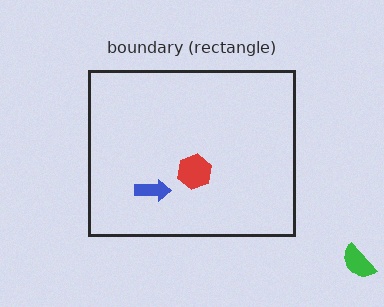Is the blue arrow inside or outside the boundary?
Inside.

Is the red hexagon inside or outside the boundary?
Inside.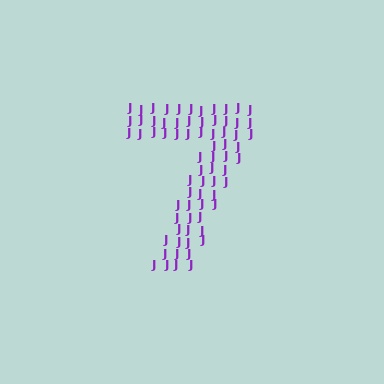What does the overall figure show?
The overall figure shows the digit 7.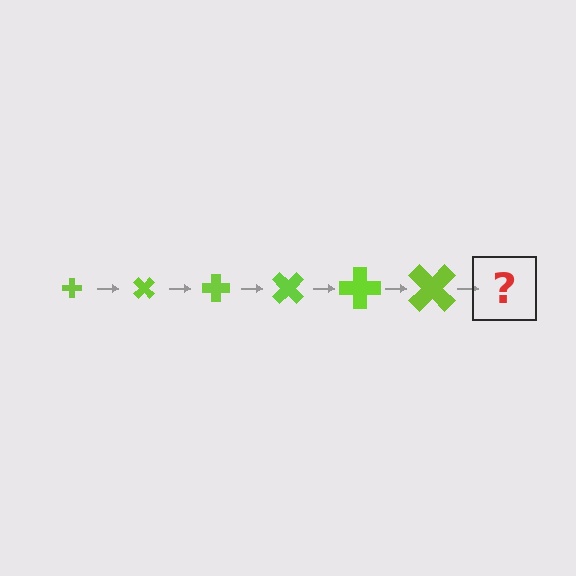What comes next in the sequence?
The next element should be a cross, larger than the previous one and rotated 270 degrees from the start.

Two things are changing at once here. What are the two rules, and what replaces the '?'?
The two rules are that the cross grows larger each step and it rotates 45 degrees each step. The '?' should be a cross, larger than the previous one and rotated 270 degrees from the start.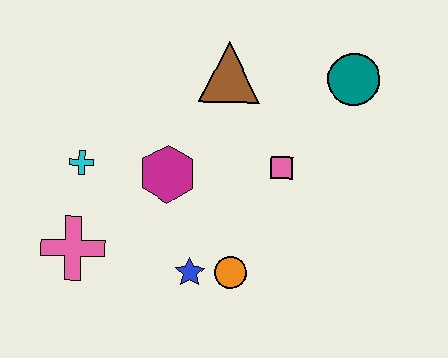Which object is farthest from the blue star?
The teal circle is farthest from the blue star.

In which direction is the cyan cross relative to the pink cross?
The cyan cross is above the pink cross.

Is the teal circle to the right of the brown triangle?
Yes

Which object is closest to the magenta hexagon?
The cyan cross is closest to the magenta hexagon.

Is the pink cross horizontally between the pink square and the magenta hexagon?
No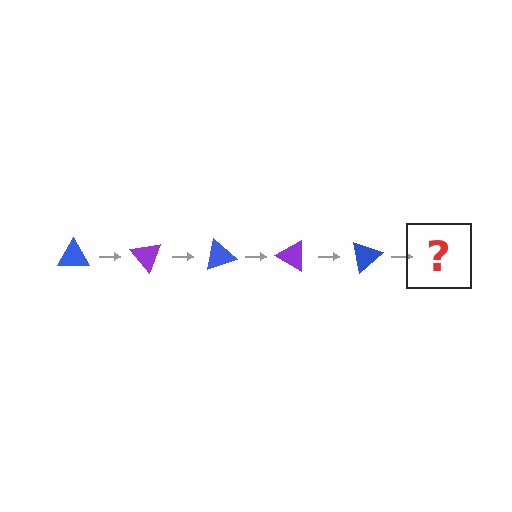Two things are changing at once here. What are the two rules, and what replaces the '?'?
The two rules are that it rotates 50 degrees each step and the color cycles through blue and purple. The '?' should be a purple triangle, rotated 250 degrees from the start.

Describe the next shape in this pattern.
It should be a purple triangle, rotated 250 degrees from the start.